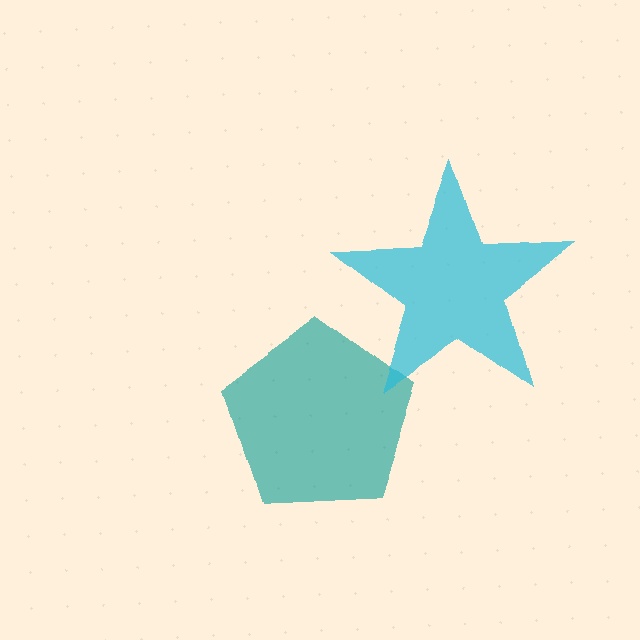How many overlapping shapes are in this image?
There are 2 overlapping shapes in the image.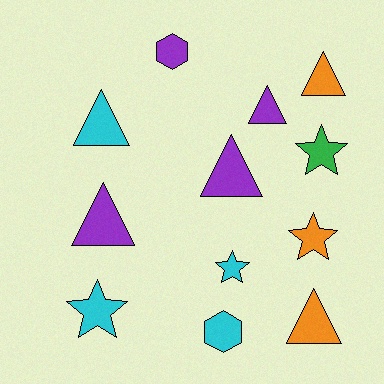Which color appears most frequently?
Purple, with 4 objects.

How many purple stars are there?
There are no purple stars.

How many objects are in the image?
There are 12 objects.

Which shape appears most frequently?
Triangle, with 6 objects.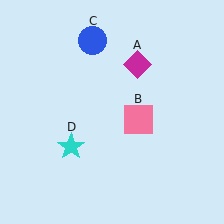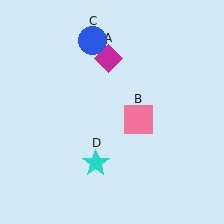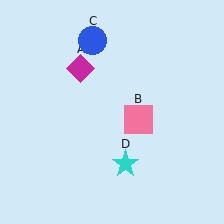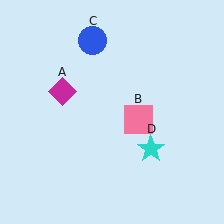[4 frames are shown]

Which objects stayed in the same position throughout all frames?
Pink square (object B) and blue circle (object C) remained stationary.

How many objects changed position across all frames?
2 objects changed position: magenta diamond (object A), cyan star (object D).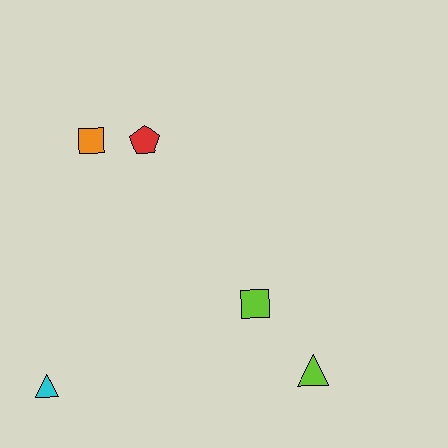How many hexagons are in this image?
There are no hexagons.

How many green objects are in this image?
There are no green objects.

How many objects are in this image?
There are 5 objects.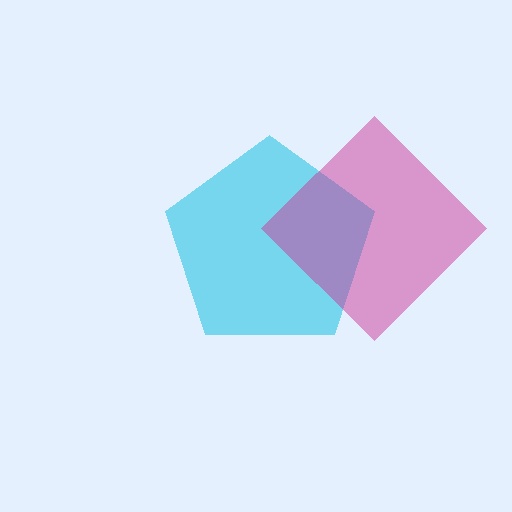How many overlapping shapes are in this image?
There are 2 overlapping shapes in the image.